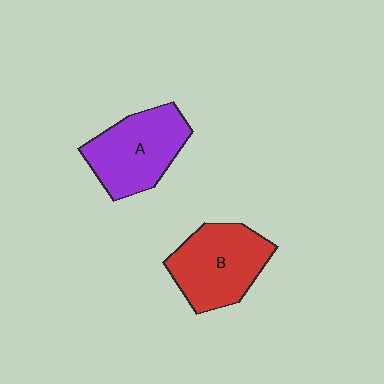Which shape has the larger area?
Shape B (red).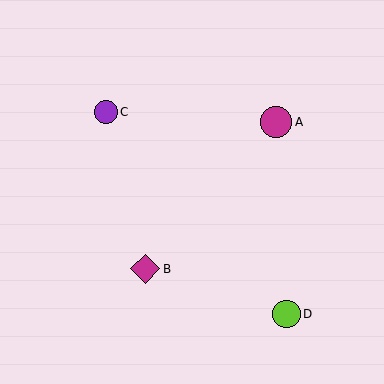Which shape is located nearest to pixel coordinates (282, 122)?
The magenta circle (labeled A) at (276, 122) is nearest to that location.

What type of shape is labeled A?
Shape A is a magenta circle.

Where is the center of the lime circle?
The center of the lime circle is at (287, 314).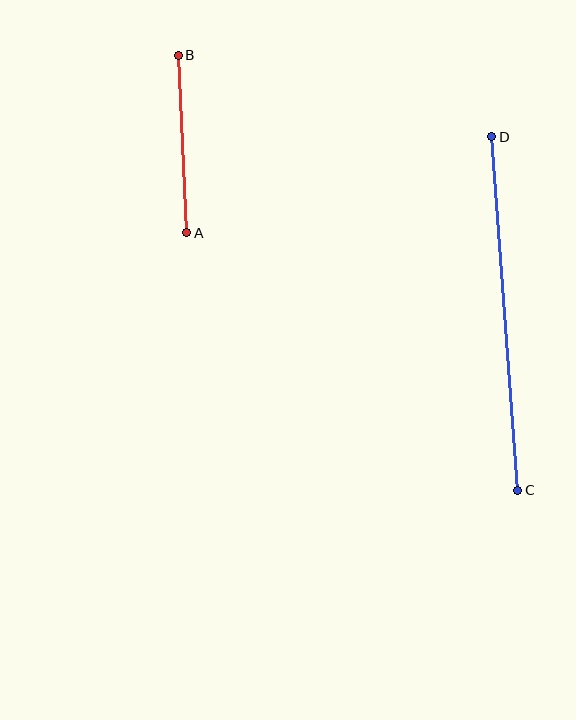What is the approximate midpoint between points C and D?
The midpoint is at approximately (505, 314) pixels.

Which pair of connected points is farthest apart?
Points C and D are farthest apart.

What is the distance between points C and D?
The distance is approximately 355 pixels.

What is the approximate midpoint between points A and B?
The midpoint is at approximately (182, 144) pixels.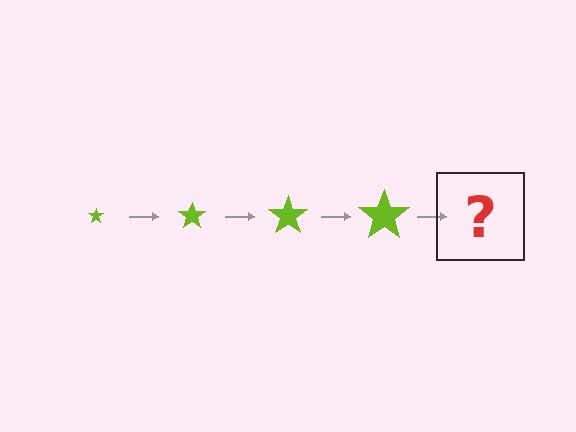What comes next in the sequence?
The next element should be a lime star, larger than the previous one.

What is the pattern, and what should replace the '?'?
The pattern is that the star gets progressively larger each step. The '?' should be a lime star, larger than the previous one.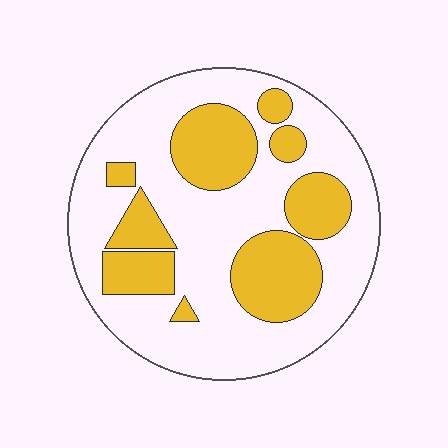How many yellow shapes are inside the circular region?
9.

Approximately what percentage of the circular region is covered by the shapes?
Approximately 35%.